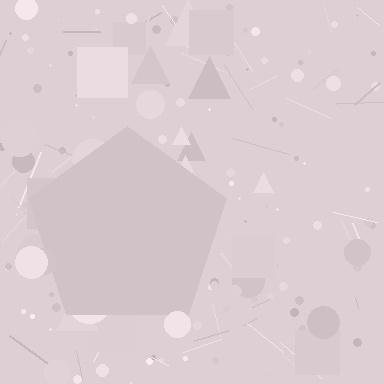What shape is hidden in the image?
A pentagon is hidden in the image.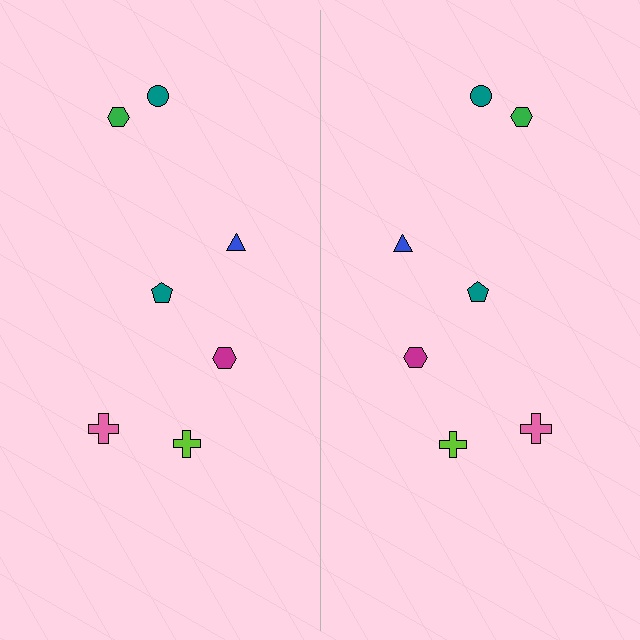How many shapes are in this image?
There are 14 shapes in this image.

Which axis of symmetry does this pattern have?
The pattern has a vertical axis of symmetry running through the center of the image.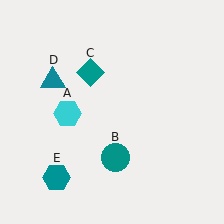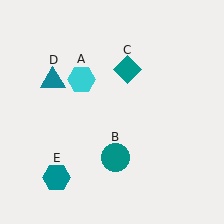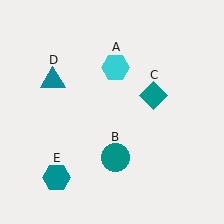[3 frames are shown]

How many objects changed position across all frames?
2 objects changed position: cyan hexagon (object A), teal diamond (object C).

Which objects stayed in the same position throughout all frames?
Teal circle (object B) and teal triangle (object D) and teal hexagon (object E) remained stationary.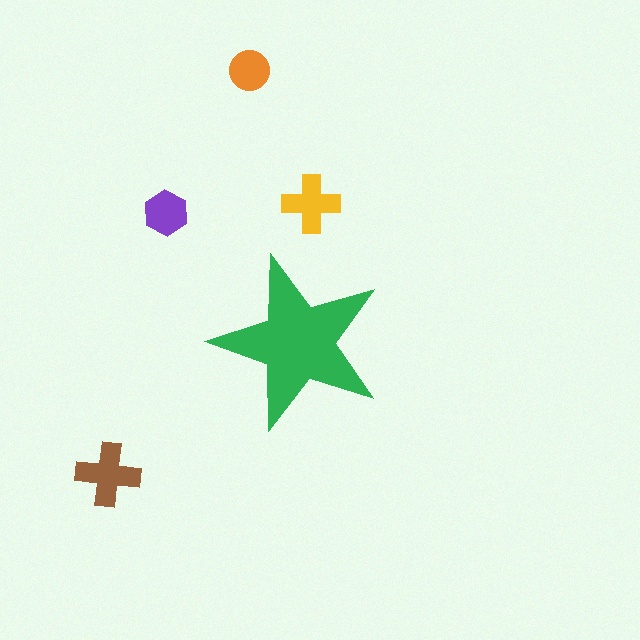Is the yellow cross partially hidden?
No, the yellow cross is fully visible.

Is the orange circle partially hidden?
No, the orange circle is fully visible.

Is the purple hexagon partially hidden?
No, the purple hexagon is fully visible.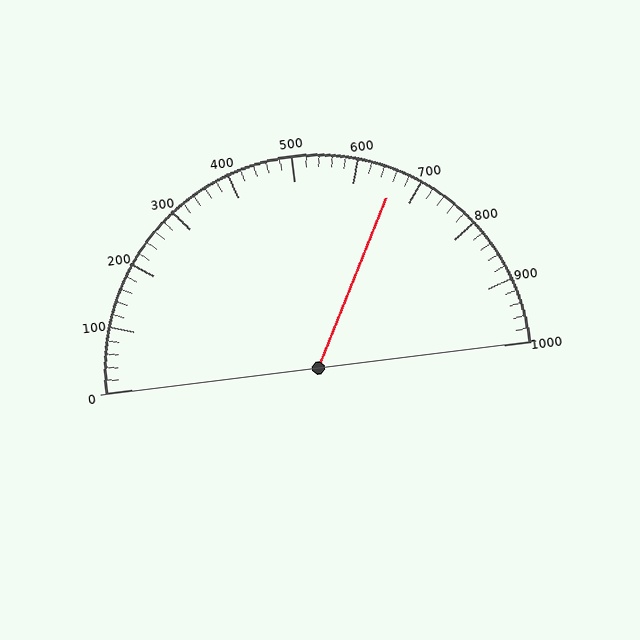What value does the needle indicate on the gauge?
The needle indicates approximately 660.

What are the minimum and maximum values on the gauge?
The gauge ranges from 0 to 1000.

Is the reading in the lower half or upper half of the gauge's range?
The reading is in the upper half of the range (0 to 1000).